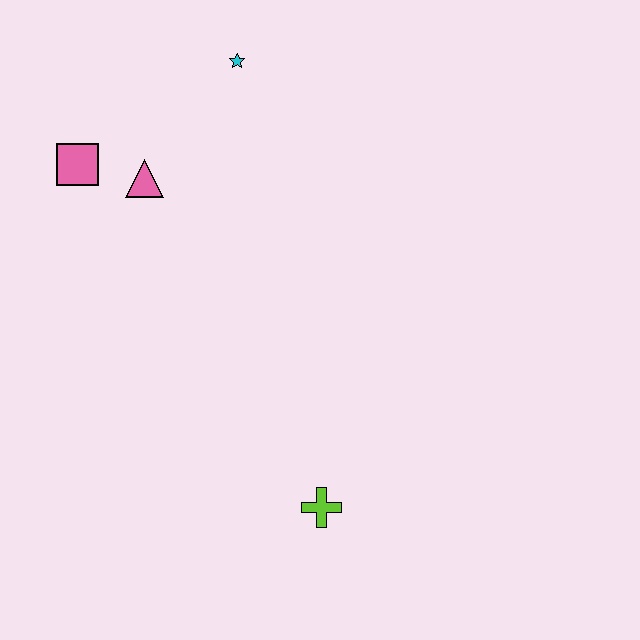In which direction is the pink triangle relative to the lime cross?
The pink triangle is above the lime cross.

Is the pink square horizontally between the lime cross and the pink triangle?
No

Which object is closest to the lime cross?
The pink triangle is closest to the lime cross.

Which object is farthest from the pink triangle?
The lime cross is farthest from the pink triangle.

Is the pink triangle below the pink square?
Yes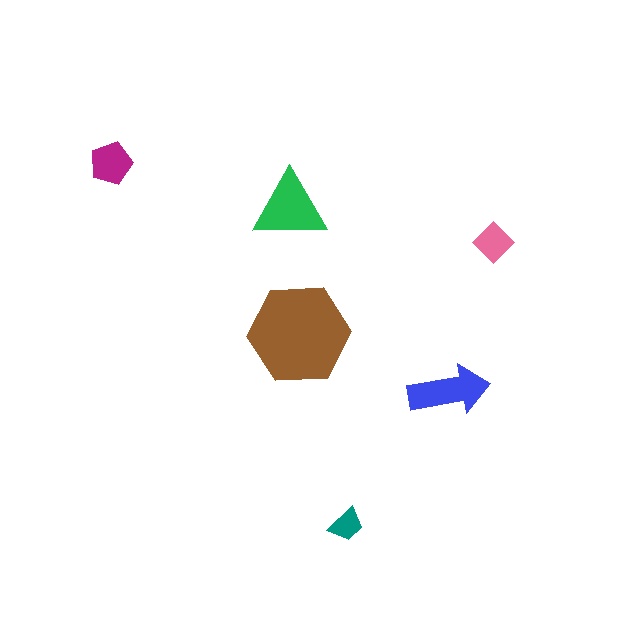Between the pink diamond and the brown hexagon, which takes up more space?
The brown hexagon.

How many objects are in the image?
There are 6 objects in the image.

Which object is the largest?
The brown hexagon.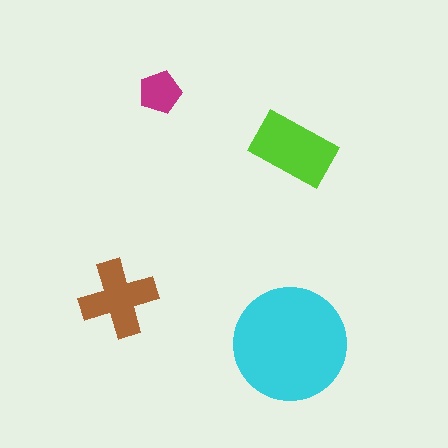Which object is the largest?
The cyan circle.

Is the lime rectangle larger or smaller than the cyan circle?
Smaller.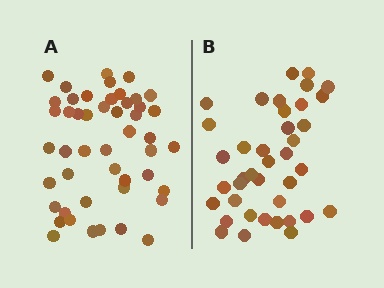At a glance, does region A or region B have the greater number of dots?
Region A (the left region) has more dots.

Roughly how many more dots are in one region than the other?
Region A has roughly 8 or so more dots than region B.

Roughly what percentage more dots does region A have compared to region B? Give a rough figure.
About 25% more.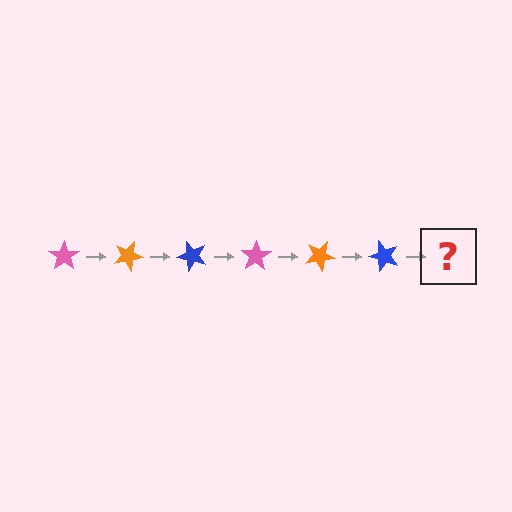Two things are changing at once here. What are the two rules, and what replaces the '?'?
The two rules are that it rotates 25 degrees each step and the color cycles through pink, orange, and blue. The '?' should be a pink star, rotated 150 degrees from the start.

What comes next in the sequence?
The next element should be a pink star, rotated 150 degrees from the start.